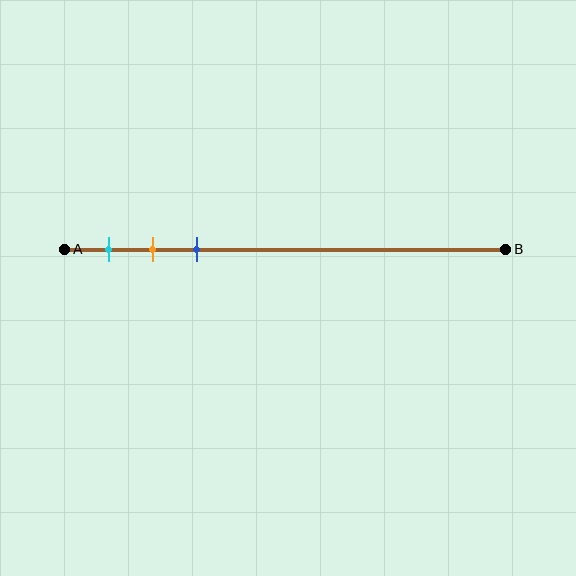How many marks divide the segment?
There are 3 marks dividing the segment.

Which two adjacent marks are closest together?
The orange and blue marks are the closest adjacent pair.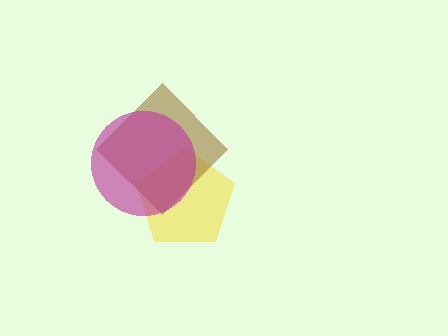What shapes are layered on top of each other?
The layered shapes are: a yellow pentagon, a brown diamond, a magenta circle.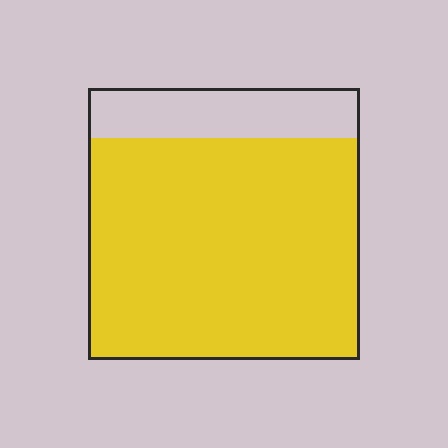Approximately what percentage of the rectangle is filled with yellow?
Approximately 80%.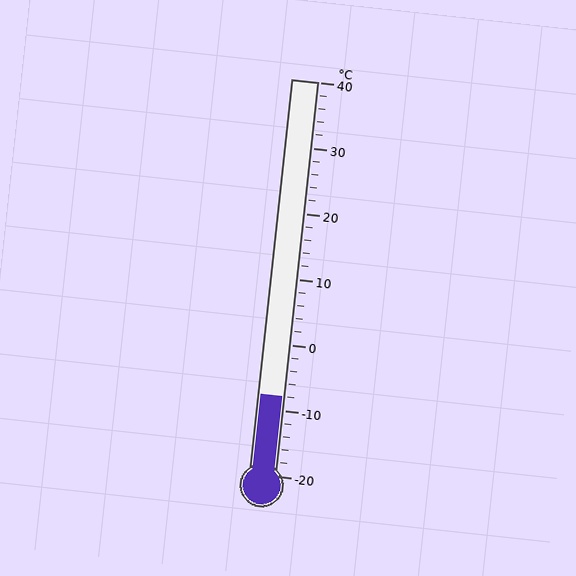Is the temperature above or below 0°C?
The temperature is below 0°C.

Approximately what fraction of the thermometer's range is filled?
The thermometer is filled to approximately 20% of its range.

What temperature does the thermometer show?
The thermometer shows approximately -8°C.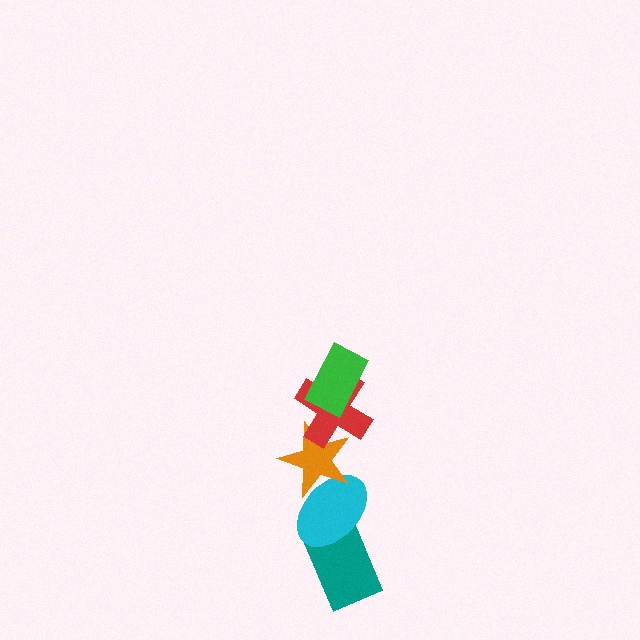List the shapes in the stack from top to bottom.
From top to bottom: the green rectangle, the red cross, the orange star, the cyan ellipse, the teal rectangle.